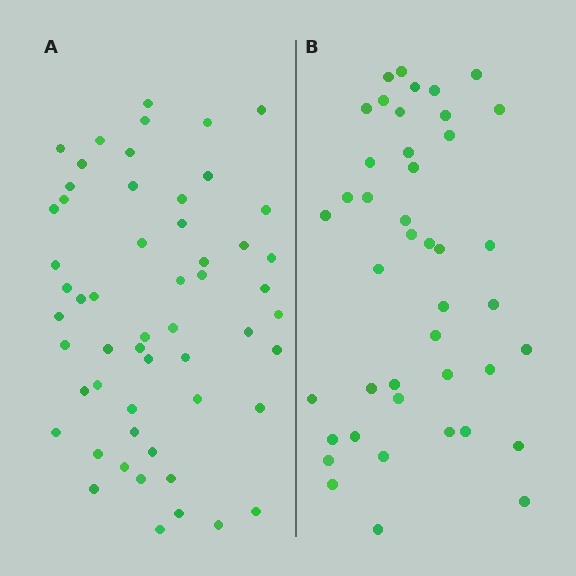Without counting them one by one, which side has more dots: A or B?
Region A (the left region) has more dots.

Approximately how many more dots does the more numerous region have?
Region A has roughly 12 or so more dots than region B.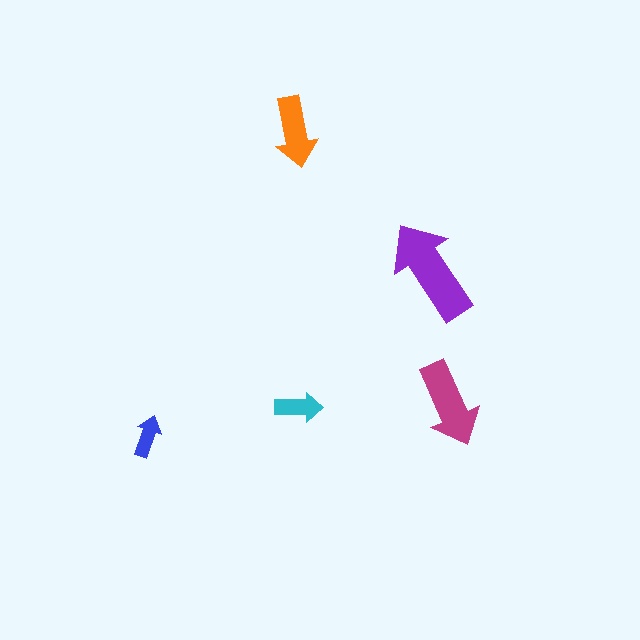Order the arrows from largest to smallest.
the purple one, the magenta one, the orange one, the cyan one, the blue one.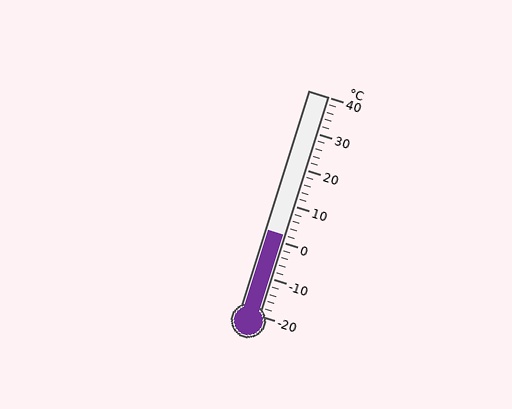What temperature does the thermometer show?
The thermometer shows approximately 2°C.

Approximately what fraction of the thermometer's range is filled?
The thermometer is filled to approximately 35% of its range.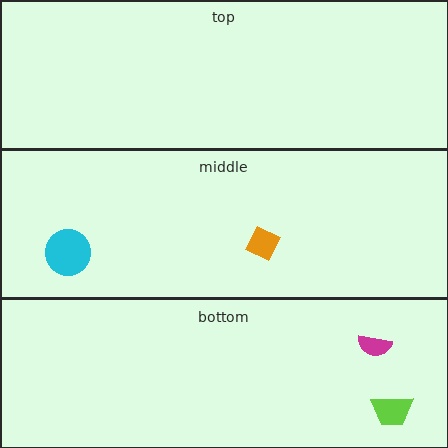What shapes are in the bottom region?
The lime trapezoid, the magenta semicircle.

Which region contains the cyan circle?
The middle region.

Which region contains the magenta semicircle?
The bottom region.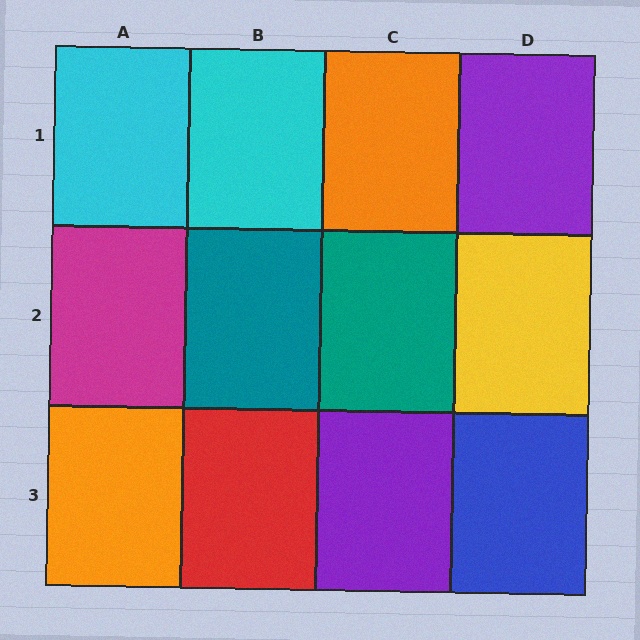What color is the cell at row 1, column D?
Purple.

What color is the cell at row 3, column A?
Orange.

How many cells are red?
1 cell is red.